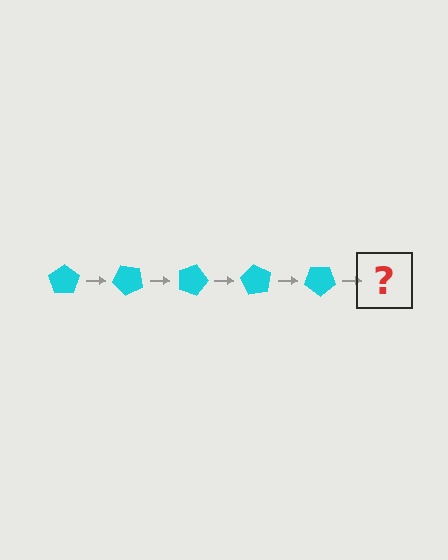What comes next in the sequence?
The next element should be a cyan pentagon rotated 225 degrees.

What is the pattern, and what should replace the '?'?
The pattern is that the pentagon rotates 45 degrees each step. The '?' should be a cyan pentagon rotated 225 degrees.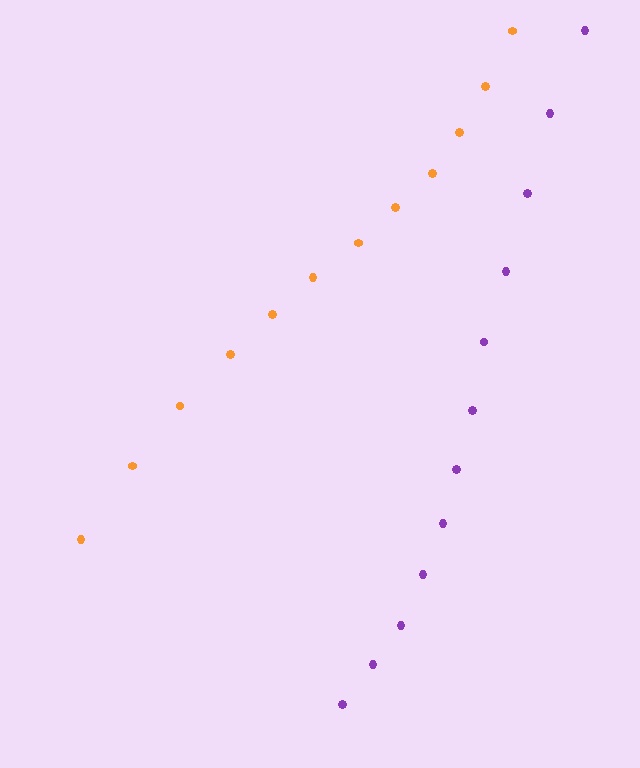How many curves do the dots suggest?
There are 2 distinct paths.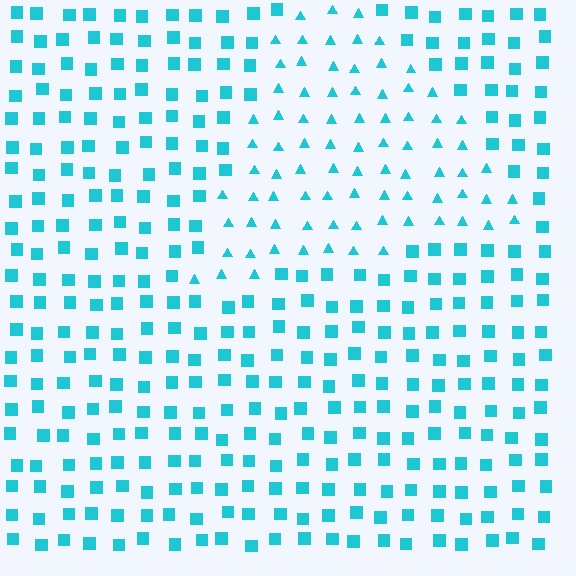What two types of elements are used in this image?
The image uses triangles inside the triangle region and squares outside it.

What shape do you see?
I see a triangle.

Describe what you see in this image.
The image is filled with small cyan elements arranged in a uniform grid. A triangle-shaped region contains triangles, while the surrounding area contains squares. The boundary is defined purely by the change in element shape.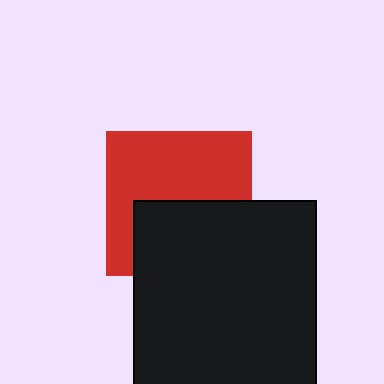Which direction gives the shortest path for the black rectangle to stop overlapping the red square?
Moving down gives the shortest separation.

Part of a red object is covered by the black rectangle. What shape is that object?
It is a square.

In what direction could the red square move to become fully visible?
The red square could move up. That would shift it out from behind the black rectangle entirely.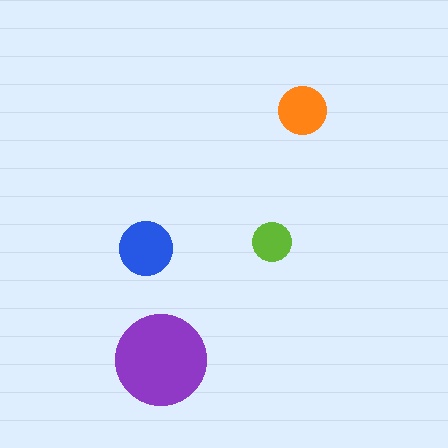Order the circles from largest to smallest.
the purple one, the blue one, the orange one, the lime one.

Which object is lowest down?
The purple circle is bottommost.